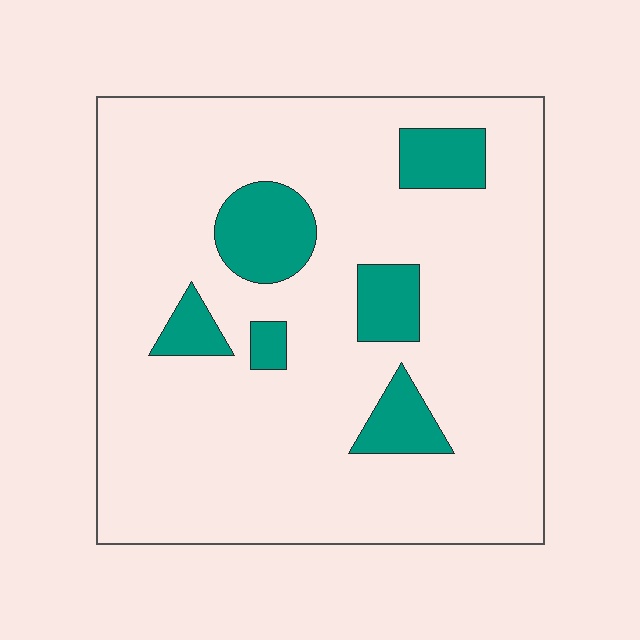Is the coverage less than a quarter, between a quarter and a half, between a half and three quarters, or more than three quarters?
Less than a quarter.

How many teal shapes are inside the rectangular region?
6.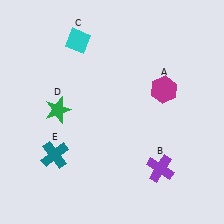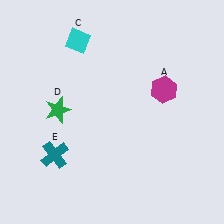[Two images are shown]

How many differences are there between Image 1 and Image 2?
There is 1 difference between the two images.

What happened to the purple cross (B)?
The purple cross (B) was removed in Image 2. It was in the bottom-right area of Image 1.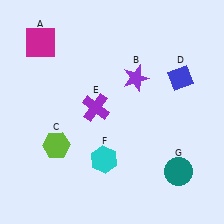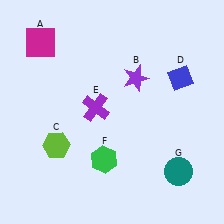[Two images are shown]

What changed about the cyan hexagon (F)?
In Image 1, F is cyan. In Image 2, it changed to green.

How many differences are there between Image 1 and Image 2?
There is 1 difference between the two images.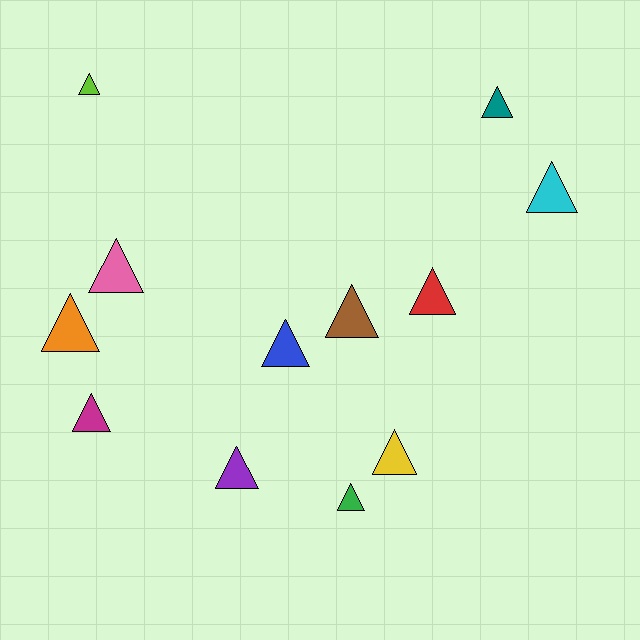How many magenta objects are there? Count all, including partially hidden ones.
There is 1 magenta object.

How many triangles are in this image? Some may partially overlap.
There are 12 triangles.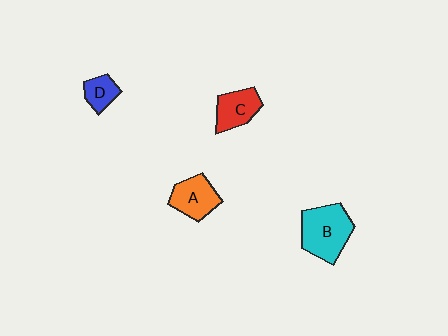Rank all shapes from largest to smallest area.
From largest to smallest: B (cyan), A (orange), C (red), D (blue).